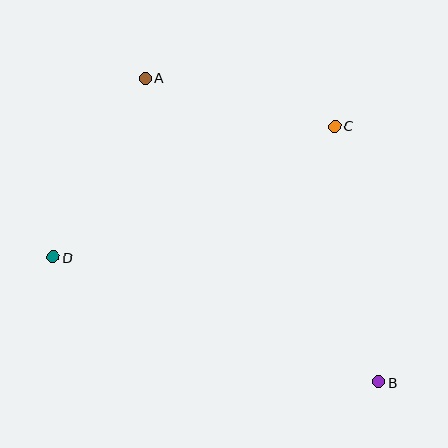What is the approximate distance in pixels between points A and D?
The distance between A and D is approximately 202 pixels.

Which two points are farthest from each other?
Points A and B are farthest from each other.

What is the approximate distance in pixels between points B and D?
The distance between B and D is approximately 349 pixels.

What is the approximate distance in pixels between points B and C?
The distance between B and C is approximately 260 pixels.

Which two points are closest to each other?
Points A and C are closest to each other.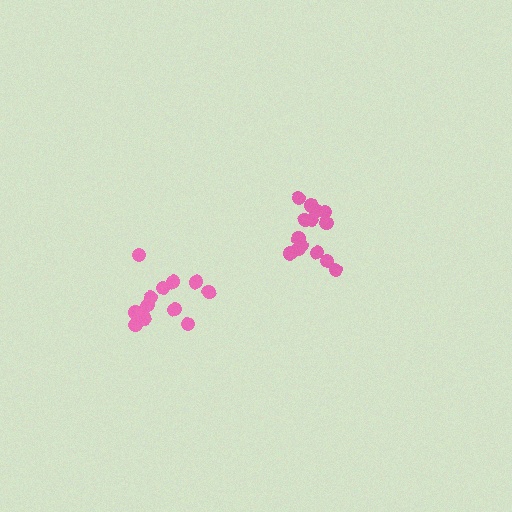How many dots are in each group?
Group 1: 14 dots, Group 2: 12 dots (26 total).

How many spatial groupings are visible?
There are 2 spatial groupings.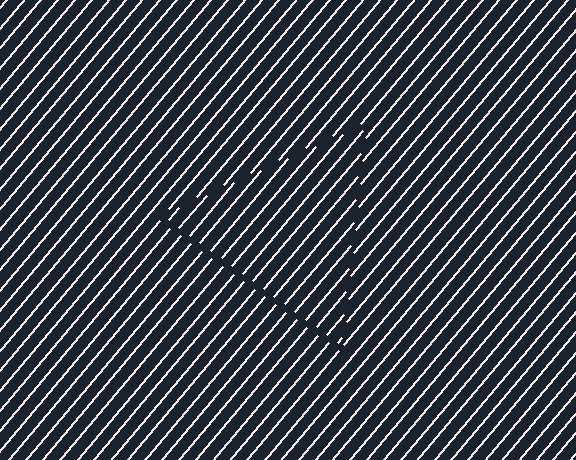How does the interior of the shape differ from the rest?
The interior of the shape contains the same grating, shifted by half a period — the contour is defined by the phase discontinuity where line-ends from the inner and outer gratings abut.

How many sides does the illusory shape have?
3 sides — the line-ends trace a triangle.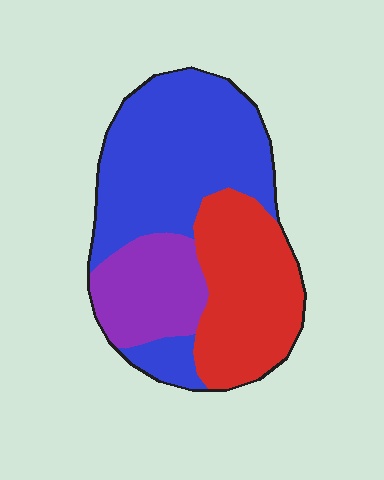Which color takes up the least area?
Purple, at roughly 20%.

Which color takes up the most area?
Blue, at roughly 50%.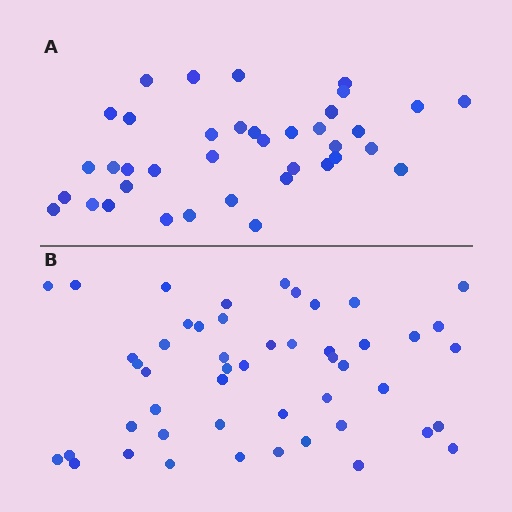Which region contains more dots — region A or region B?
Region B (the bottom region) has more dots.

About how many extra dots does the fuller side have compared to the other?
Region B has roughly 12 or so more dots than region A.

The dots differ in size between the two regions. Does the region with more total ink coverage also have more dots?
No. Region A has more total ink coverage because its dots are larger, but region B actually contains more individual dots. Total area can be misleading — the number of items is what matters here.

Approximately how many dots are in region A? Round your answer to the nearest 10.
About 40 dots. (The exact count is 38, which rounds to 40.)